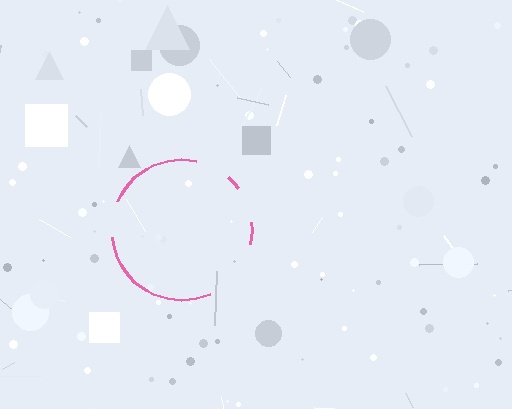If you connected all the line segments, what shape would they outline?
They would outline a circle.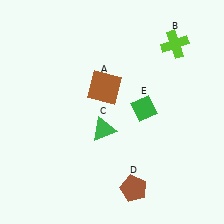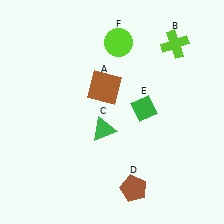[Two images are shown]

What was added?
A lime circle (F) was added in Image 2.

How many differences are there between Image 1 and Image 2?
There is 1 difference between the two images.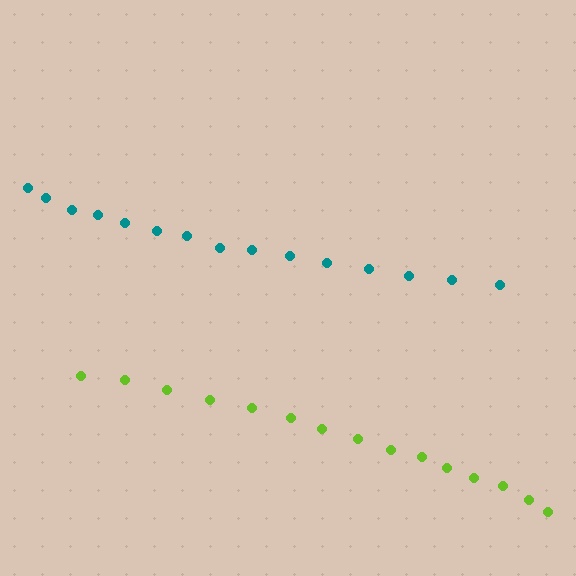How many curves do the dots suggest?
There are 2 distinct paths.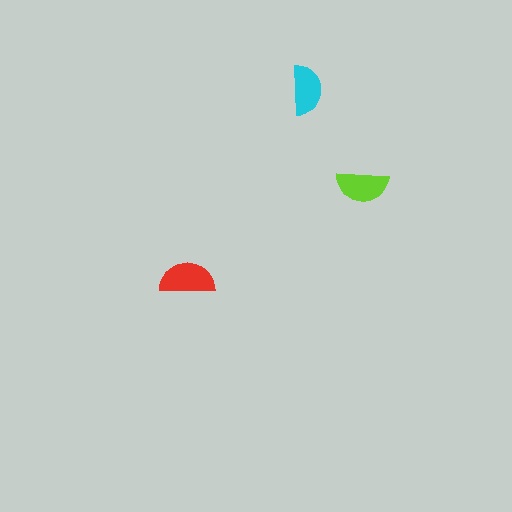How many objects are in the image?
There are 3 objects in the image.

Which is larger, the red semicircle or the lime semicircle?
The red one.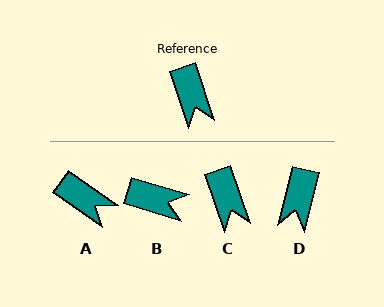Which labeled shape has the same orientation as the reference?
C.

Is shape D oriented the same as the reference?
No, it is off by about 32 degrees.